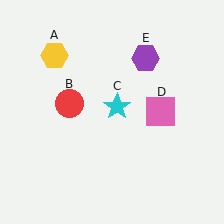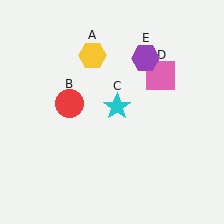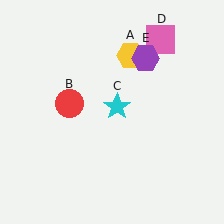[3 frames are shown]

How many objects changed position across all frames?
2 objects changed position: yellow hexagon (object A), pink square (object D).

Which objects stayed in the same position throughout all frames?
Red circle (object B) and cyan star (object C) and purple hexagon (object E) remained stationary.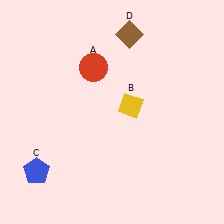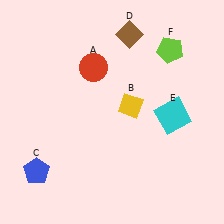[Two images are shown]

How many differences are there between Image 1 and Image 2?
There are 2 differences between the two images.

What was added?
A cyan square (E), a lime pentagon (F) were added in Image 2.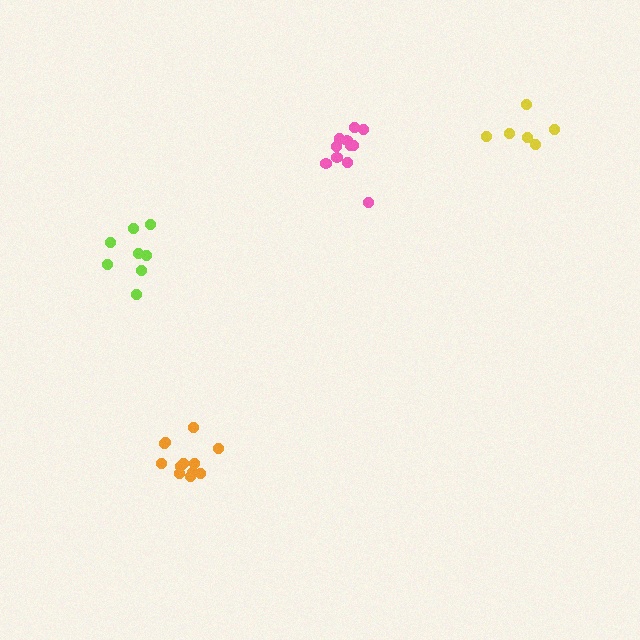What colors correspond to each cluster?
The clusters are colored: pink, lime, orange, yellow.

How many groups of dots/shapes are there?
There are 4 groups.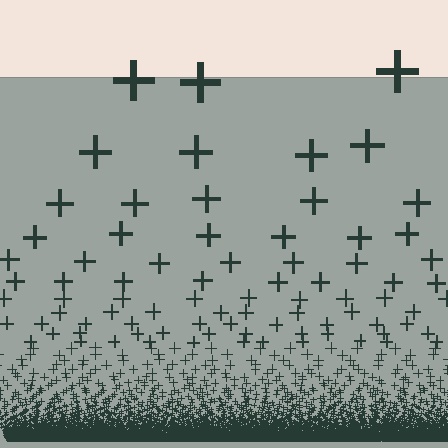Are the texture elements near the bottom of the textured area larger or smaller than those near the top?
Smaller. The gradient is inverted — elements near the bottom are smaller and denser.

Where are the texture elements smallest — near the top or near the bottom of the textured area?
Near the bottom.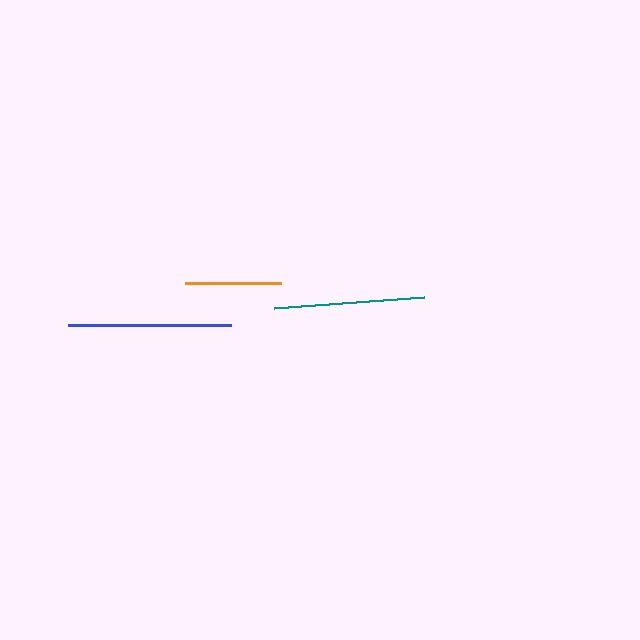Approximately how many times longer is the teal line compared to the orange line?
The teal line is approximately 1.6 times the length of the orange line.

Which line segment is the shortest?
The orange line is the shortest at approximately 97 pixels.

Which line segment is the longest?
The blue line is the longest at approximately 163 pixels.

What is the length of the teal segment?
The teal segment is approximately 150 pixels long.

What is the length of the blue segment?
The blue segment is approximately 163 pixels long.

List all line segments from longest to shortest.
From longest to shortest: blue, teal, orange.